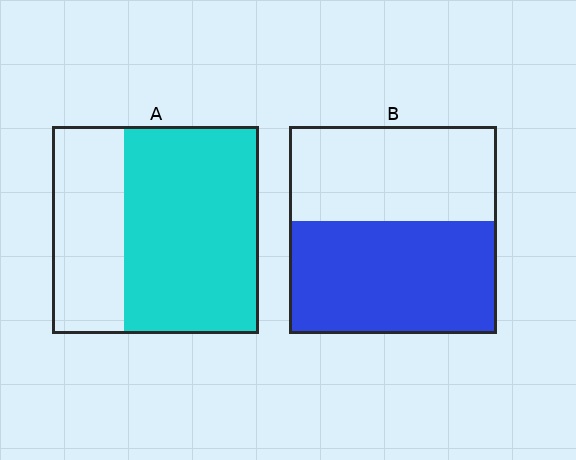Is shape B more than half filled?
Yes.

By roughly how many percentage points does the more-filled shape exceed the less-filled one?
By roughly 10 percentage points (A over B).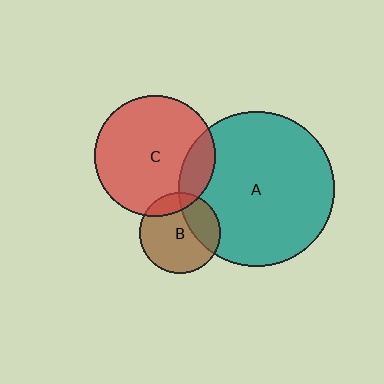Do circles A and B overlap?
Yes.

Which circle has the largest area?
Circle A (teal).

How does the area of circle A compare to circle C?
Approximately 1.6 times.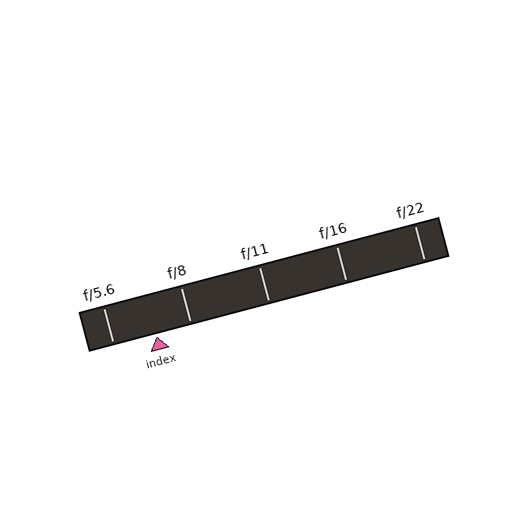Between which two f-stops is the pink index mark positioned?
The index mark is between f/5.6 and f/8.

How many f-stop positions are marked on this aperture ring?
There are 5 f-stop positions marked.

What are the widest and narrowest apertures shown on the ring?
The widest aperture shown is f/5.6 and the narrowest is f/22.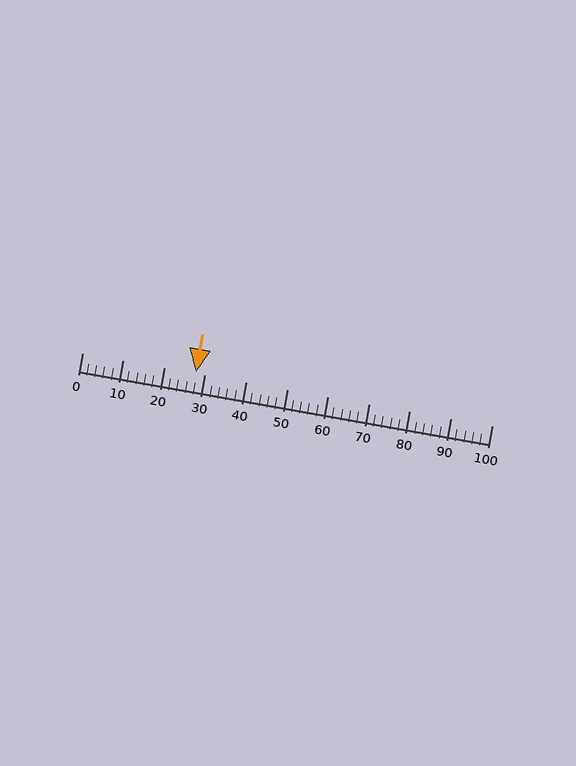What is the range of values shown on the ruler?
The ruler shows values from 0 to 100.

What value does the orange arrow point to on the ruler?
The orange arrow points to approximately 28.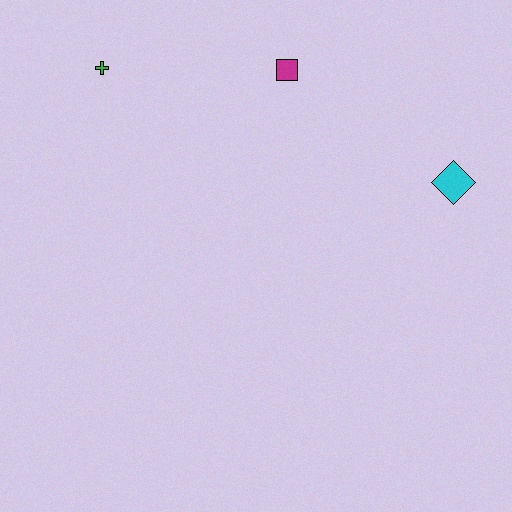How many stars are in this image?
There are no stars.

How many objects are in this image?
There are 3 objects.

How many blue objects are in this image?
There are no blue objects.